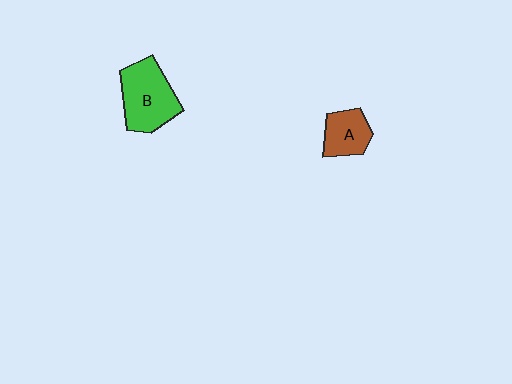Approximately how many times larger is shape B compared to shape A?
Approximately 1.7 times.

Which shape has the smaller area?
Shape A (brown).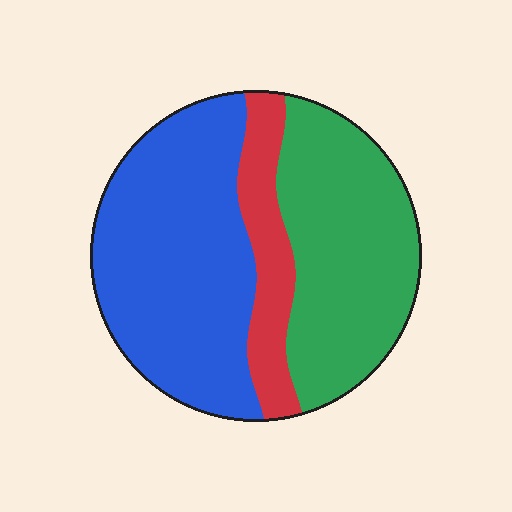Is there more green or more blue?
Blue.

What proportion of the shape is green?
Green takes up between a quarter and a half of the shape.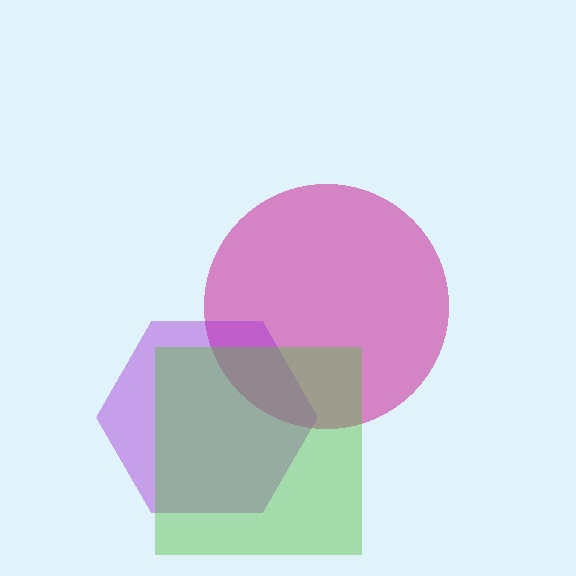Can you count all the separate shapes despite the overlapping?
Yes, there are 3 separate shapes.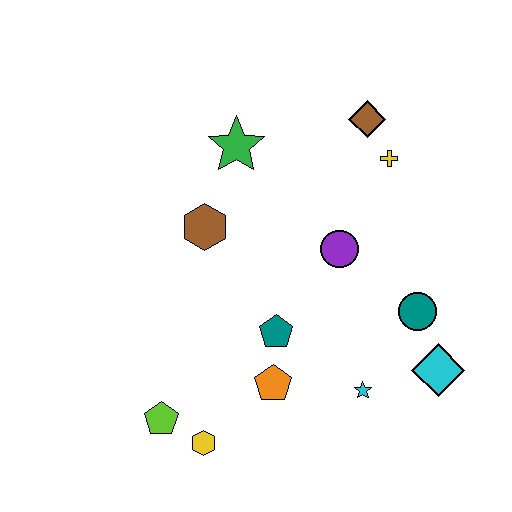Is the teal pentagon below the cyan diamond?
No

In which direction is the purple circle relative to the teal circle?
The purple circle is to the left of the teal circle.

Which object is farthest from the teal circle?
The lime pentagon is farthest from the teal circle.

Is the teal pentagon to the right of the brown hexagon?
Yes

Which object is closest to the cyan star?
The cyan diamond is closest to the cyan star.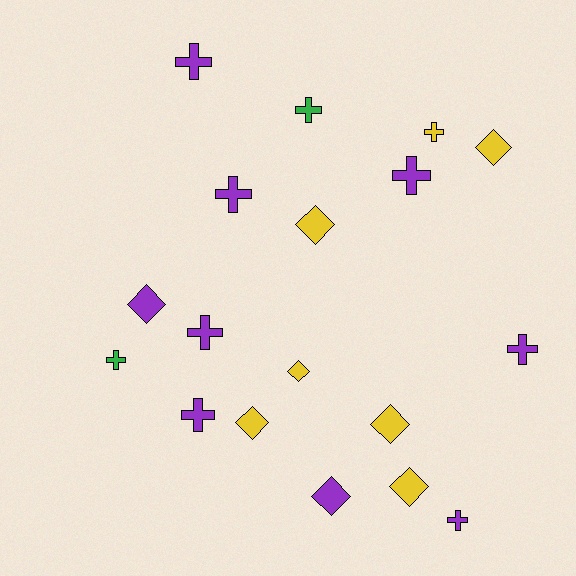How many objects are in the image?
There are 18 objects.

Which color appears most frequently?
Purple, with 9 objects.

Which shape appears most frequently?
Cross, with 10 objects.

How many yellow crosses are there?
There is 1 yellow cross.